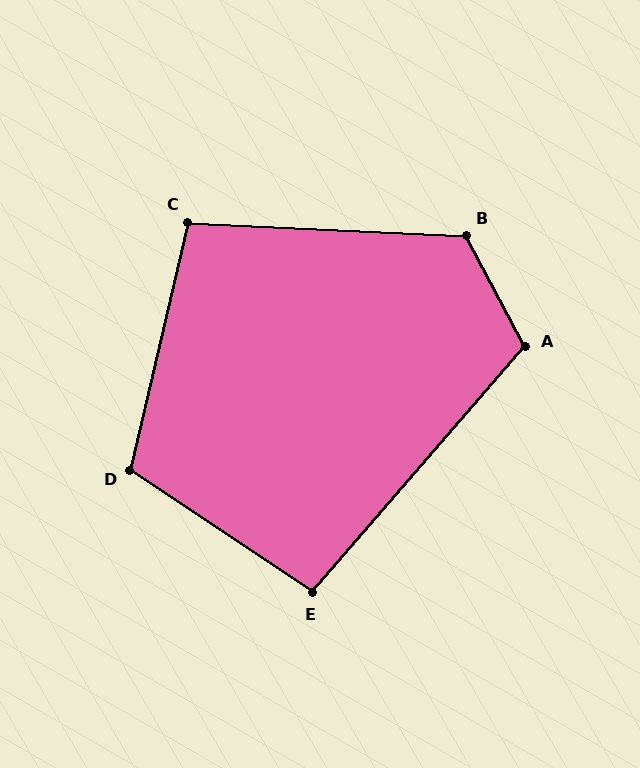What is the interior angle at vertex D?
Approximately 111 degrees (obtuse).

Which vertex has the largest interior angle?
B, at approximately 121 degrees.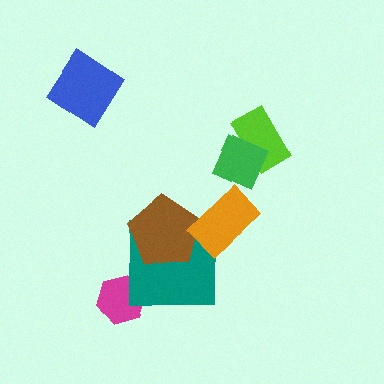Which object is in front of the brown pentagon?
The orange rectangle is in front of the brown pentagon.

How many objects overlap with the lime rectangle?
1 object overlaps with the lime rectangle.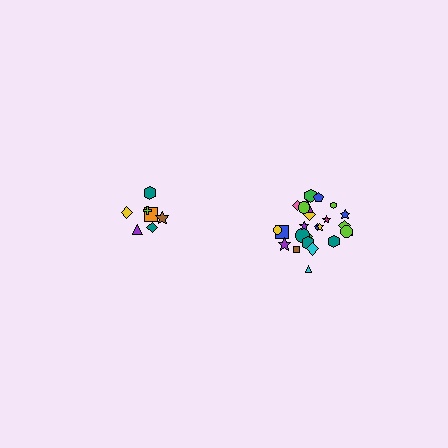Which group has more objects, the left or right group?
The right group.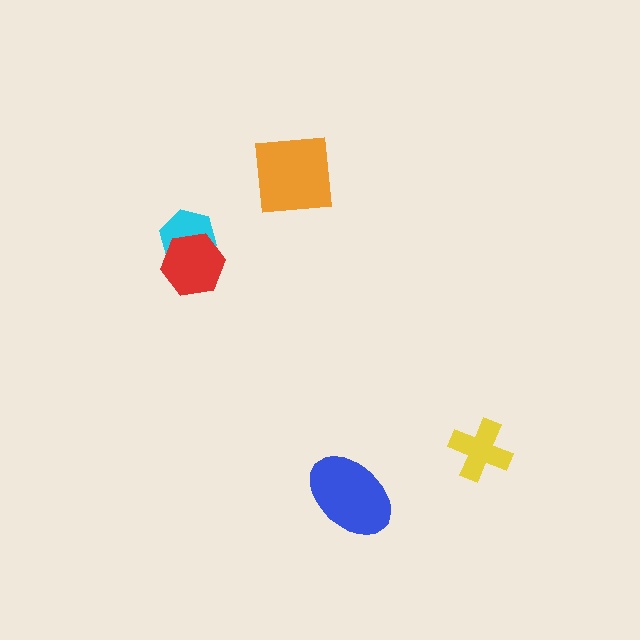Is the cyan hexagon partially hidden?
Yes, it is partially covered by another shape.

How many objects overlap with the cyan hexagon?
1 object overlaps with the cyan hexagon.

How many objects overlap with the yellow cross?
0 objects overlap with the yellow cross.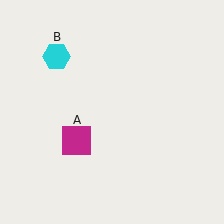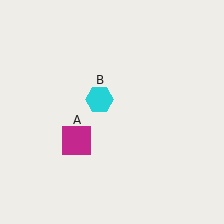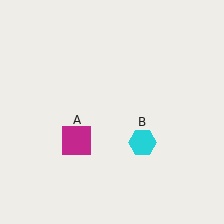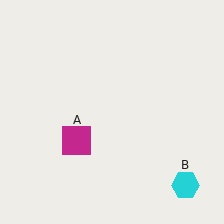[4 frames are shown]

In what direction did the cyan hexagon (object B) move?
The cyan hexagon (object B) moved down and to the right.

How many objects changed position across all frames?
1 object changed position: cyan hexagon (object B).